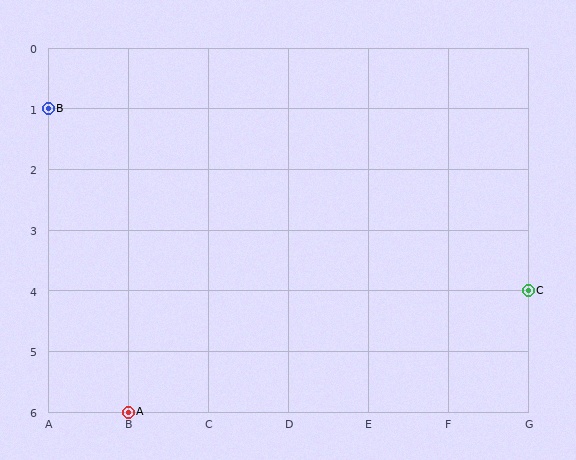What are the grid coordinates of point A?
Point A is at grid coordinates (B, 6).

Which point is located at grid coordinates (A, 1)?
Point B is at (A, 1).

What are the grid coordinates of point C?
Point C is at grid coordinates (G, 4).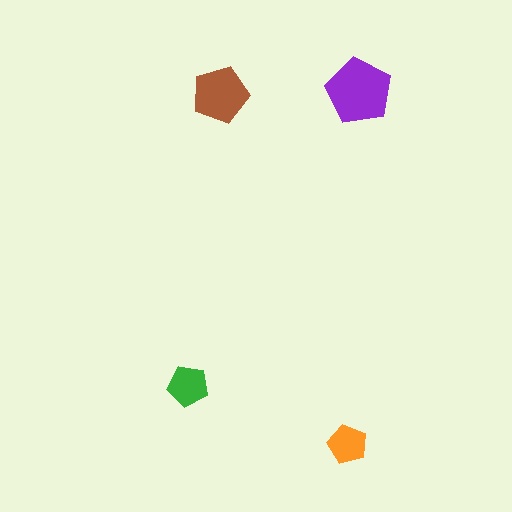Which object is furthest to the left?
The green pentagon is leftmost.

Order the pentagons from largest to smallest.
the purple one, the brown one, the green one, the orange one.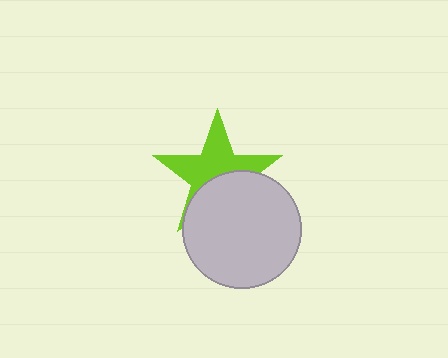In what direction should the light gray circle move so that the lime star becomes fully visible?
The light gray circle should move down. That is the shortest direction to clear the overlap and leave the lime star fully visible.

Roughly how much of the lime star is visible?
About half of it is visible (roughly 57%).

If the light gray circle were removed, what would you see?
You would see the complete lime star.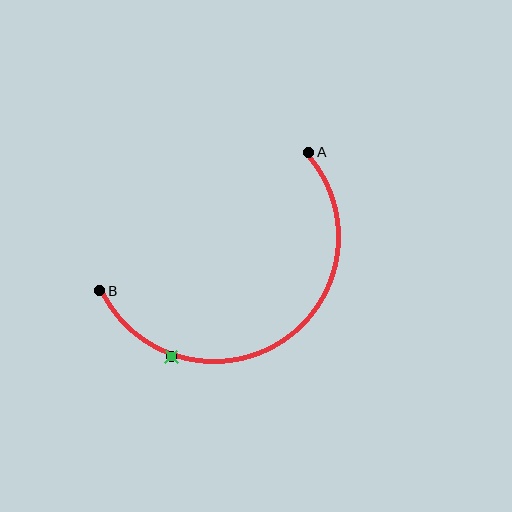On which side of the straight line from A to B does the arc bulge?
The arc bulges below the straight line connecting A and B.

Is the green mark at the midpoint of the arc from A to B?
No. The green mark lies on the arc but is closer to endpoint B. The arc midpoint would be at the point on the curve equidistant along the arc from both A and B.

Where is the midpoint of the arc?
The arc midpoint is the point on the curve farthest from the straight line joining A and B. It sits below that line.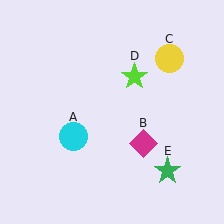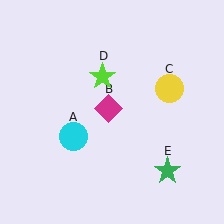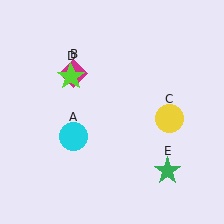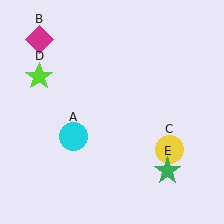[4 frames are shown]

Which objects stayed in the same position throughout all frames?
Cyan circle (object A) and green star (object E) remained stationary.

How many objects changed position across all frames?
3 objects changed position: magenta diamond (object B), yellow circle (object C), lime star (object D).